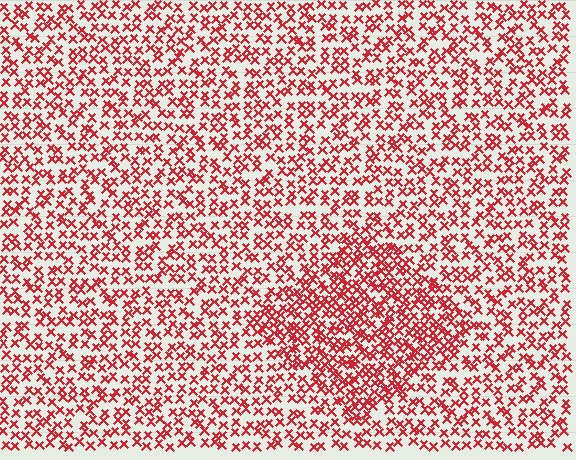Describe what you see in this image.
The image contains small red elements arranged at two different densities. A diamond-shaped region is visible where the elements are more densely packed than the surrounding area.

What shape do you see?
I see a diamond.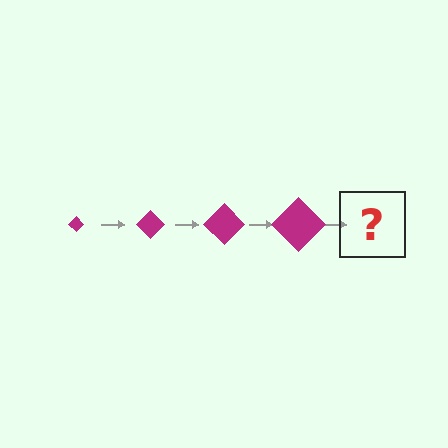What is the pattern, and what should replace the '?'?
The pattern is that the diamond gets progressively larger each step. The '?' should be a magenta diamond, larger than the previous one.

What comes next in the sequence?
The next element should be a magenta diamond, larger than the previous one.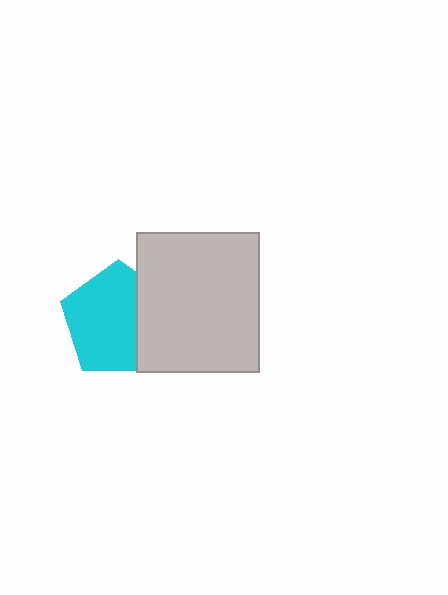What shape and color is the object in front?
The object in front is a light gray rectangle.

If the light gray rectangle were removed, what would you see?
You would see the complete cyan pentagon.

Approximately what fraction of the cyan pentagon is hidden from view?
Roughly 31% of the cyan pentagon is hidden behind the light gray rectangle.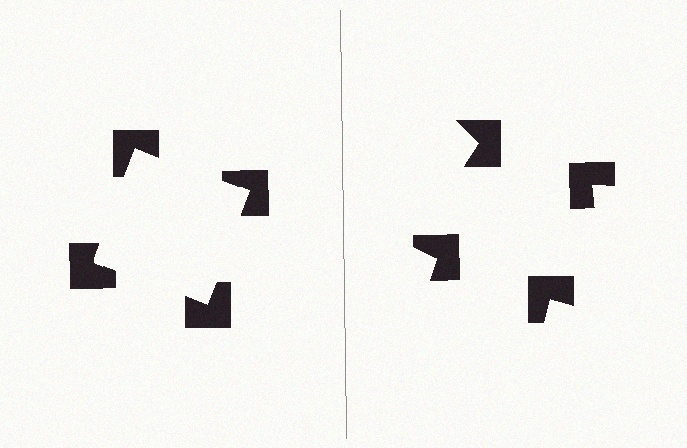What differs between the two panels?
The notched squares are positioned identically on both sides; only the wedge orientations differ. On the left they align to a square; on the right they are misaligned.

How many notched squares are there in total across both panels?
8 — 4 on each side.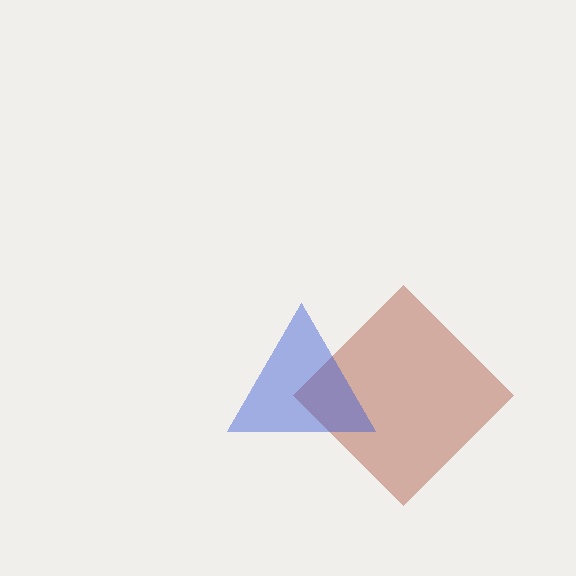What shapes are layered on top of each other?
The layered shapes are: a brown diamond, a blue triangle.